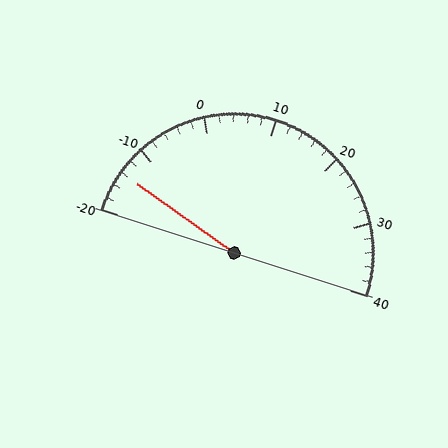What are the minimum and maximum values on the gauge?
The gauge ranges from -20 to 40.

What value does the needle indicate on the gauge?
The needle indicates approximately -14.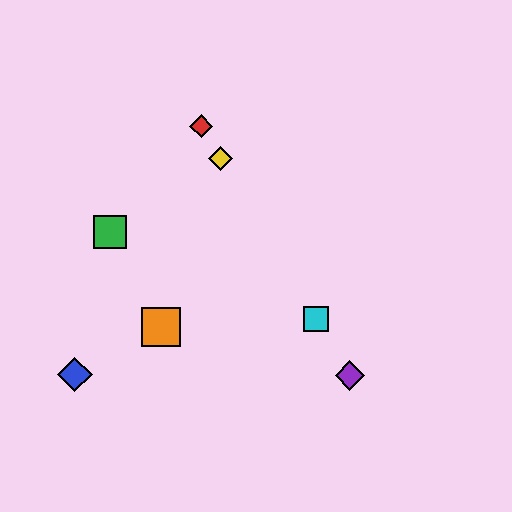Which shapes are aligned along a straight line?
The red diamond, the yellow diamond, the purple diamond, the cyan square are aligned along a straight line.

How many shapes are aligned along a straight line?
4 shapes (the red diamond, the yellow diamond, the purple diamond, the cyan square) are aligned along a straight line.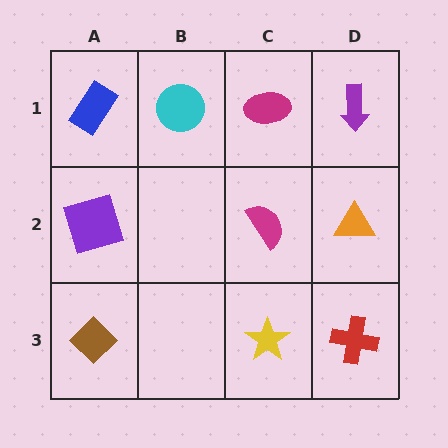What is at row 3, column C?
A yellow star.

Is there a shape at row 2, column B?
No, that cell is empty.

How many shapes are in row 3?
3 shapes.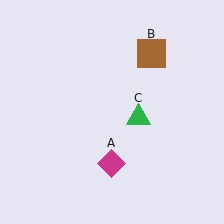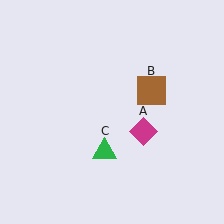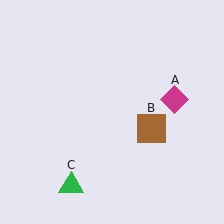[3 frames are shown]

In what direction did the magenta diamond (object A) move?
The magenta diamond (object A) moved up and to the right.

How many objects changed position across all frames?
3 objects changed position: magenta diamond (object A), brown square (object B), green triangle (object C).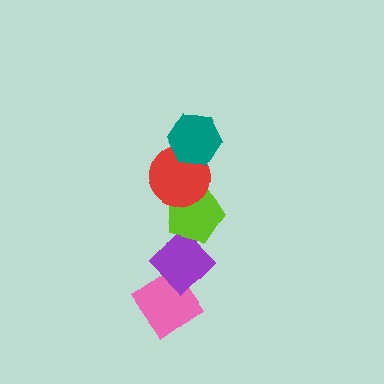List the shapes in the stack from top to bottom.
From top to bottom: the teal hexagon, the red circle, the lime pentagon, the purple diamond, the pink diamond.